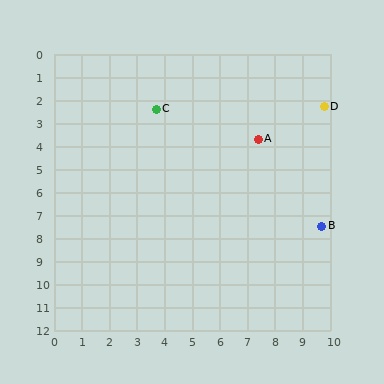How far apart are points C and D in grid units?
Points C and D are about 6.1 grid units apart.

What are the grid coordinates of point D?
Point D is at approximately (9.8, 2.3).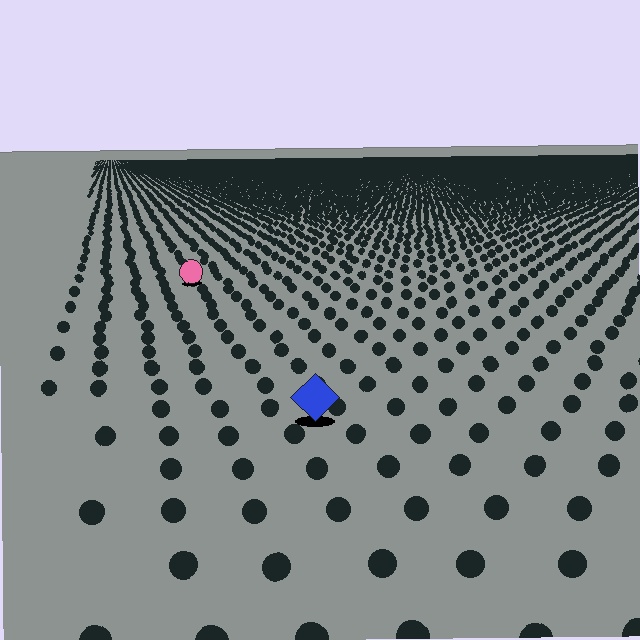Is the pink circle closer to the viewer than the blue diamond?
No. The blue diamond is closer — you can tell from the texture gradient: the ground texture is coarser near it.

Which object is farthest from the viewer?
The pink circle is farthest from the viewer. It appears smaller and the ground texture around it is denser.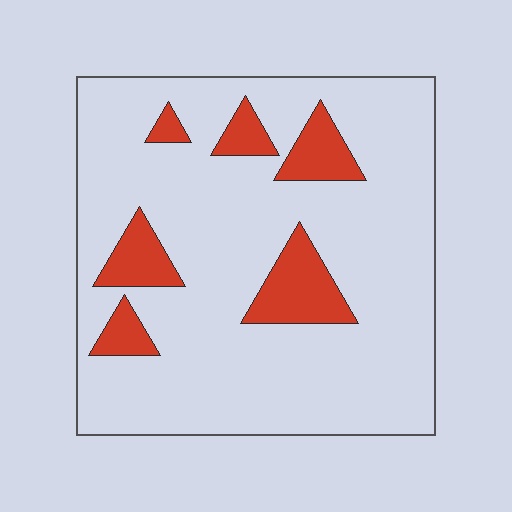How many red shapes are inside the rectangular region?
6.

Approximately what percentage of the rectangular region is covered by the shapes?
Approximately 15%.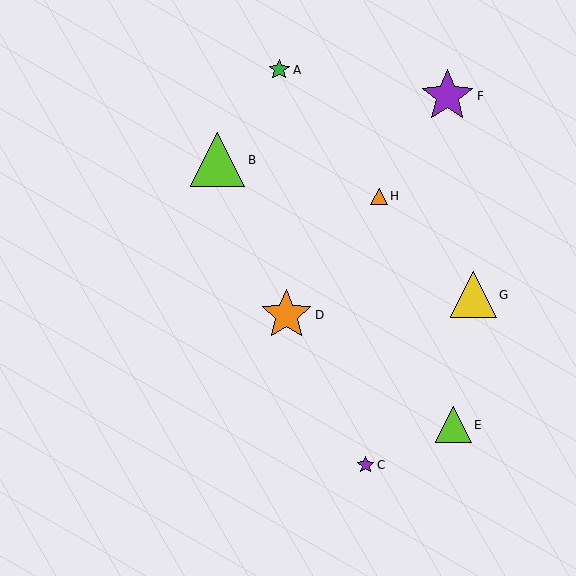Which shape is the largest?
The lime triangle (labeled B) is the largest.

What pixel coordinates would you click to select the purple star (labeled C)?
Click at (366, 465) to select the purple star C.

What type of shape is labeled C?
Shape C is a purple star.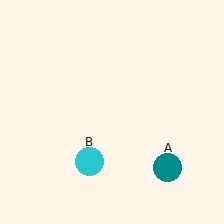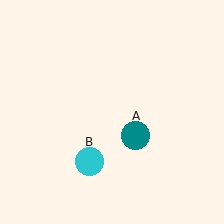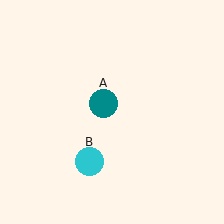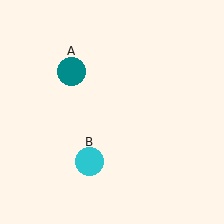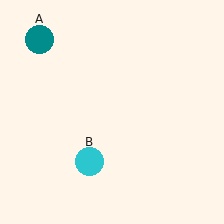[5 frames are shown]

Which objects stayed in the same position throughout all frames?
Cyan circle (object B) remained stationary.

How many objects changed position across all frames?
1 object changed position: teal circle (object A).